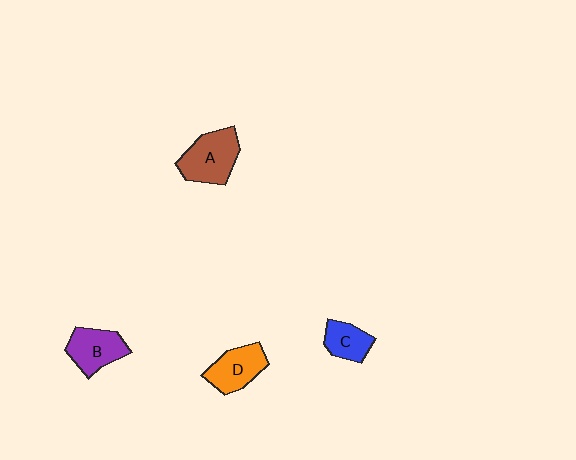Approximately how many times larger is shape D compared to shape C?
Approximately 1.4 times.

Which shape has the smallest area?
Shape C (blue).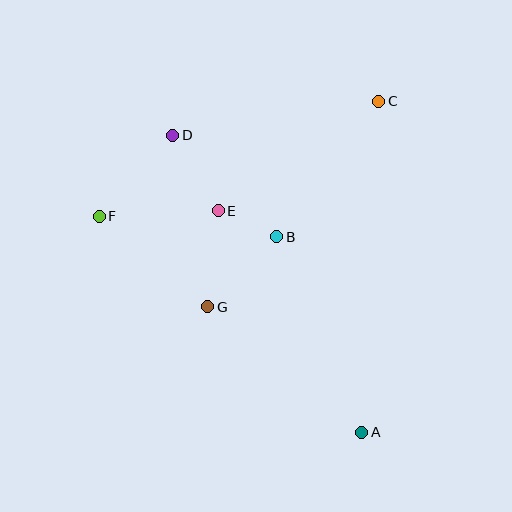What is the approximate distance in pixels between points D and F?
The distance between D and F is approximately 109 pixels.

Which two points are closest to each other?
Points B and E are closest to each other.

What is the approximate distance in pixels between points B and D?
The distance between B and D is approximately 145 pixels.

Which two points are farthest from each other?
Points A and D are farthest from each other.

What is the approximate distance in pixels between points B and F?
The distance between B and F is approximately 178 pixels.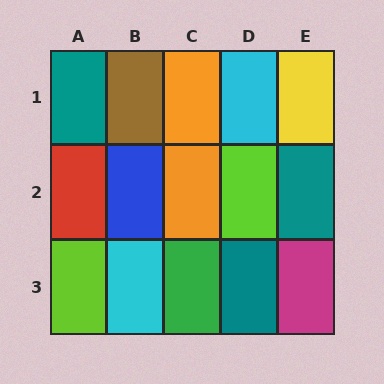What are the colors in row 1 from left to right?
Teal, brown, orange, cyan, yellow.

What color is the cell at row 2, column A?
Red.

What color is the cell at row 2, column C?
Orange.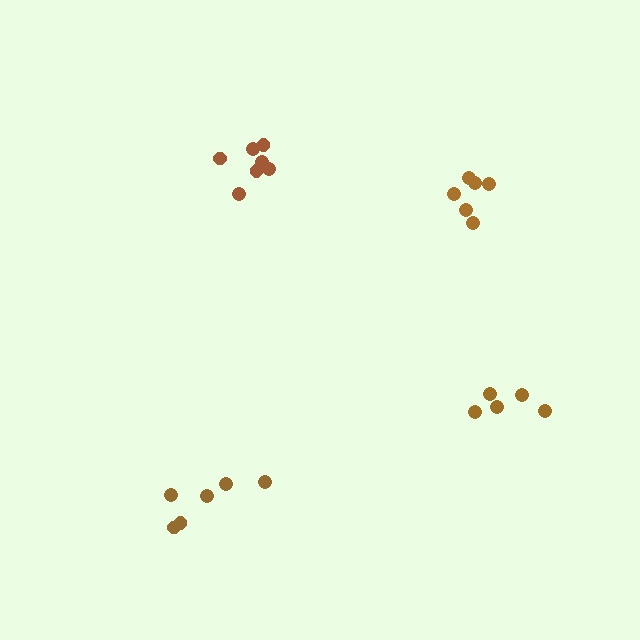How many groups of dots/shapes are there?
There are 4 groups.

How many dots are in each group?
Group 1: 6 dots, Group 2: 5 dots, Group 3: 6 dots, Group 4: 7 dots (24 total).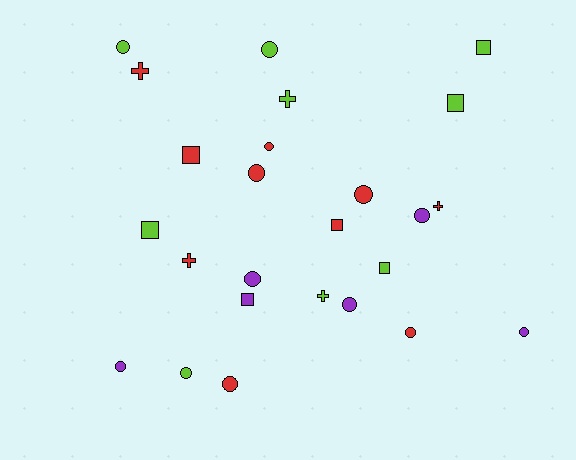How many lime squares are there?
There are 4 lime squares.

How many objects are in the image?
There are 25 objects.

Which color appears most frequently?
Red, with 10 objects.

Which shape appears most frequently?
Circle, with 13 objects.